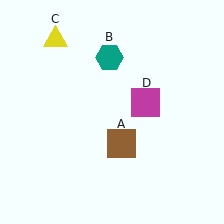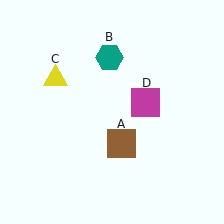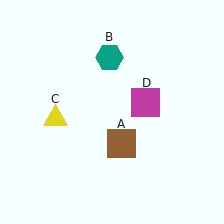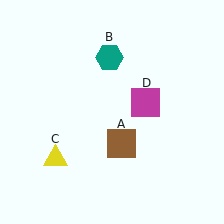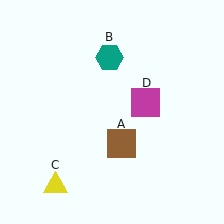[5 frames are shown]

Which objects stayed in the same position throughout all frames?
Brown square (object A) and teal hexagon (object B) and magenta square (object D) remained stationary.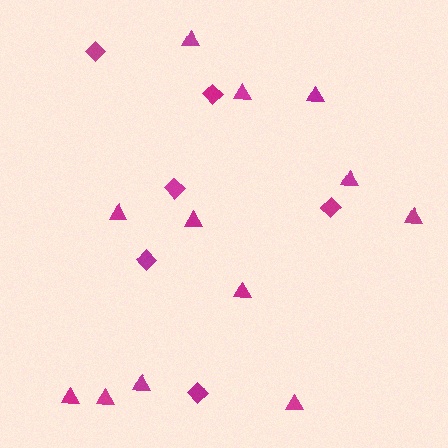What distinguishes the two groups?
There are 2 groups: one group of triangles (12) and one group of diamonds (6).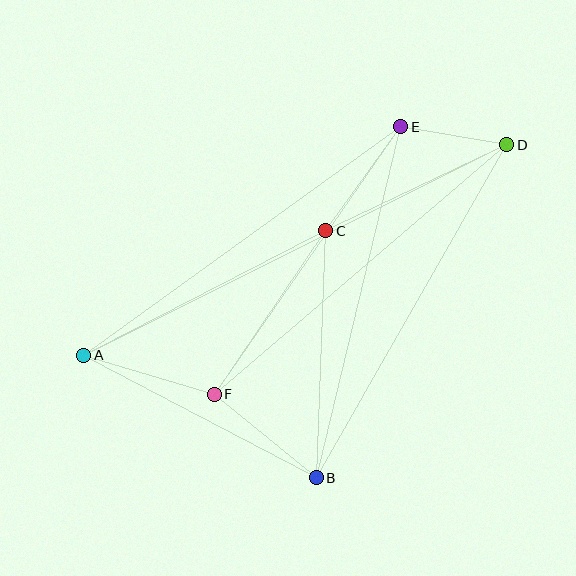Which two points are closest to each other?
Points D and E are closest to each other.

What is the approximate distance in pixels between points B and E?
The distance between B and E is approximately 361 pixels.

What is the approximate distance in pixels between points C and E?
The distance between C and E is approximately 128 pixels.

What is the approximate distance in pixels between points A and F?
The distance between A and F is approximately 136 pixels.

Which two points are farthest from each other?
Points A and D are farthest from each other.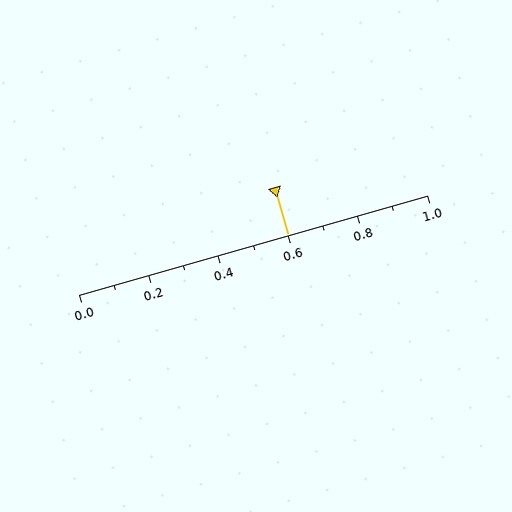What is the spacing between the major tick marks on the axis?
The major ticks are spaced 0.2 apart.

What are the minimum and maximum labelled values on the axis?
The axis runs from 0.0 to 1.0.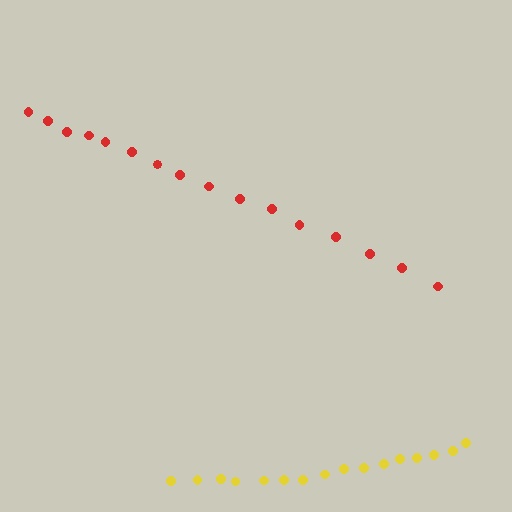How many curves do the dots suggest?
There are 2 distinct paths.